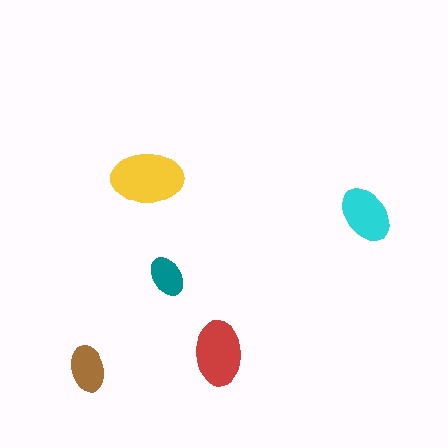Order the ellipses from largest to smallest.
the yellow one, the red one, the cyan one, the brown one, the teal one.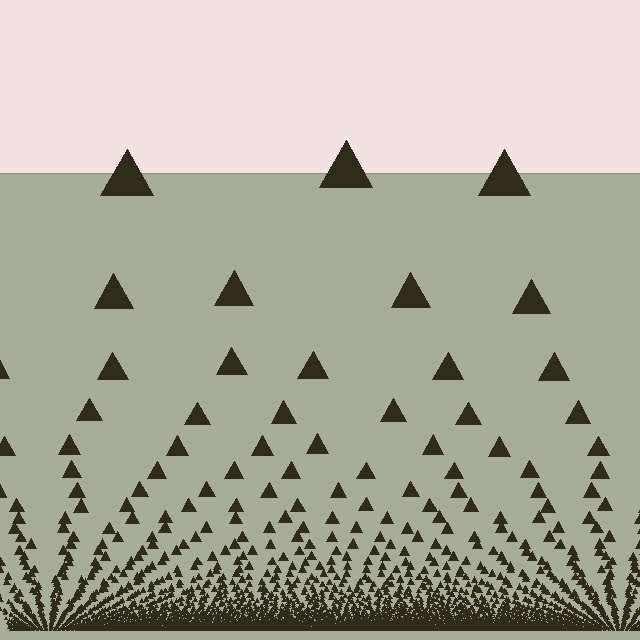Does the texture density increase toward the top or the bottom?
Density increases toward the bottom.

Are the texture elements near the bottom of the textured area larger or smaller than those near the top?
Smaller. The gradient is inverted — elements near the bottom are smaller and denser.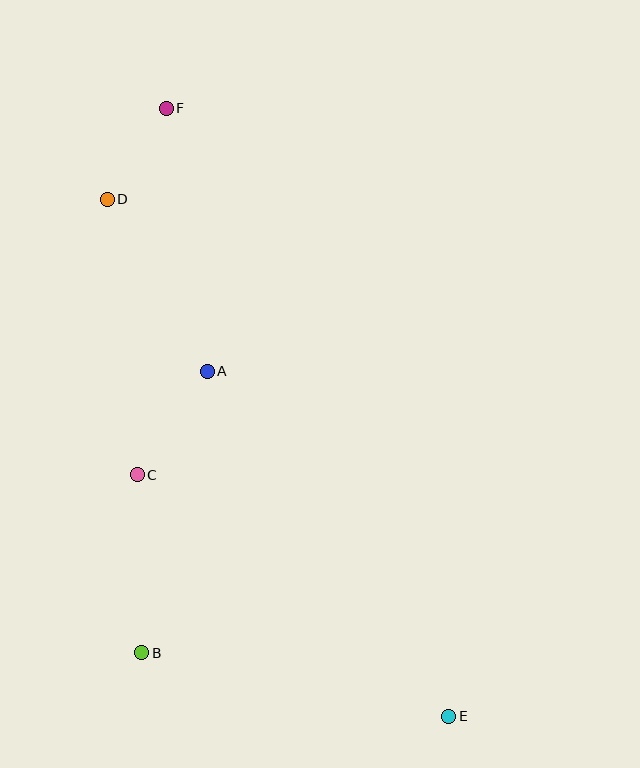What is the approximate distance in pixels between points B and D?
The distance between B and D is approximately 455 pixels.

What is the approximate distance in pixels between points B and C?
The distance between B and C is approximately 178 pixels.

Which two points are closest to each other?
Points D and F are closest to each other.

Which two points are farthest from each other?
Points E and F are farthest from each other.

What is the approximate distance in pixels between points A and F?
The distance between A and F is approximately 266 pixels.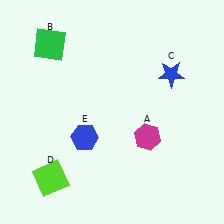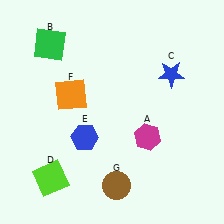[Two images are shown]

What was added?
An orange square (F), a brown circle (G) were added in Image 2.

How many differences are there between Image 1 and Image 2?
There are 2 differences between the two images.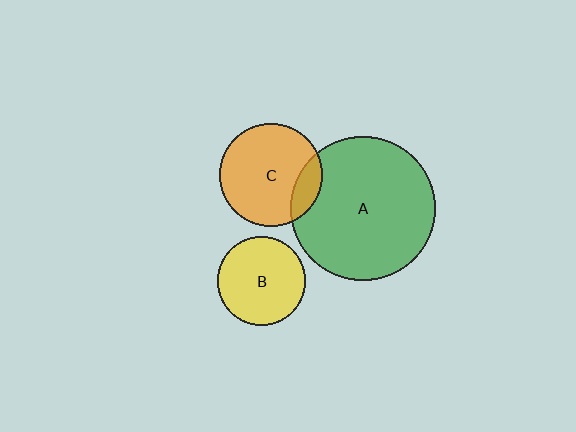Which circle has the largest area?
Circle A (green).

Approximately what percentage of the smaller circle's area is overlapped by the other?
Approximately 15%.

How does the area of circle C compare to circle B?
Approximately 1.4 times.